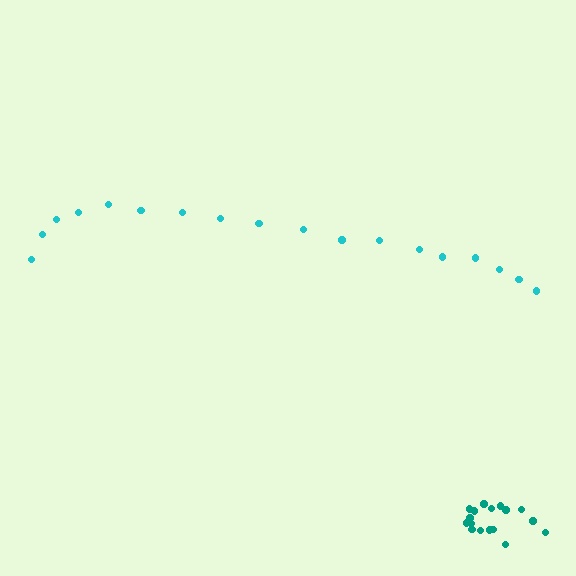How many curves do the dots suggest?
There are 2 distinct paths.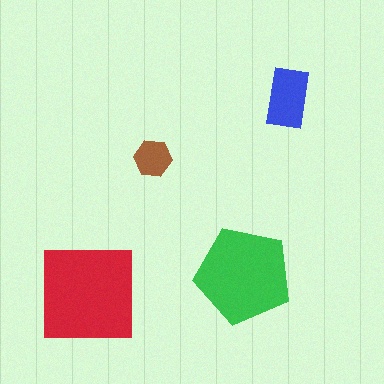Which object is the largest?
The red square.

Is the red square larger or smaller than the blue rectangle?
Larger.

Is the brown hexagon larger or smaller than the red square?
Smaller.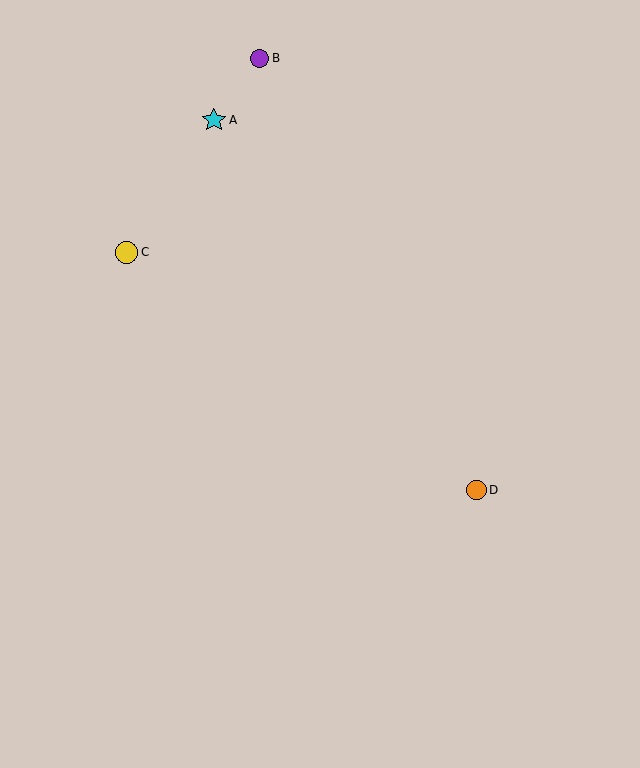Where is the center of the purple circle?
The center of the purple circle is at (260, 58).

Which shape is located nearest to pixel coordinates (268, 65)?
The purple circle (labeled B) at (260, 58) is nearest to that location.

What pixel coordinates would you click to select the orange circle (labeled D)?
Click at (476, 490) to select the orange circle D.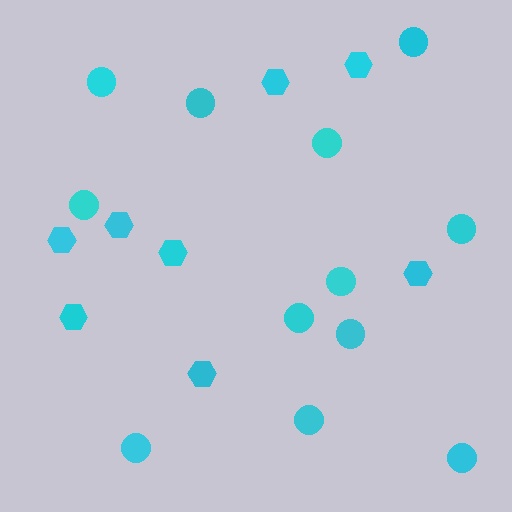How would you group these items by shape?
There are 2 groups: one group of hexagons (8) and one group of circles (12).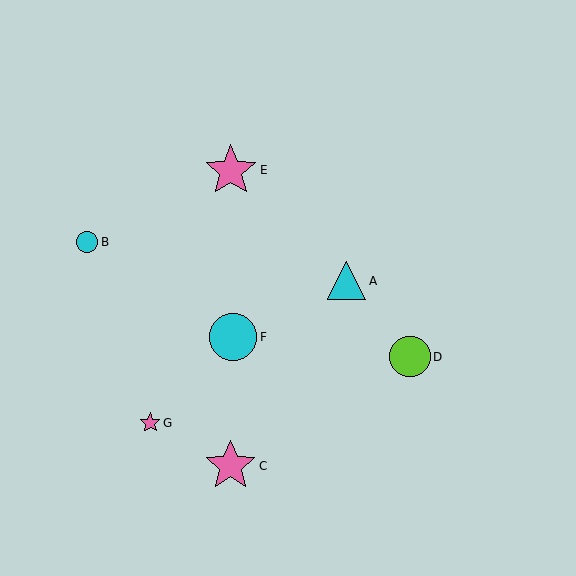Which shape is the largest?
The pink star (labeled E) is the largest.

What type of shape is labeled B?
Shape B is a cyan circle.